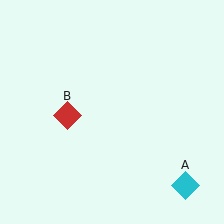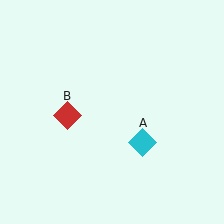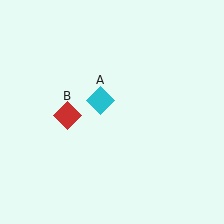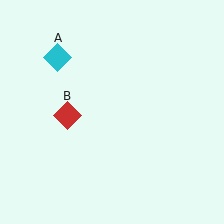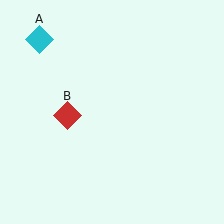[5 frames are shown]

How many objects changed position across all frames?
1 object changed position: cyan diamond (object A).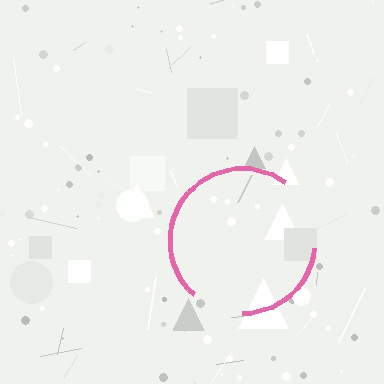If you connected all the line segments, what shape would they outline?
They would outline a circle.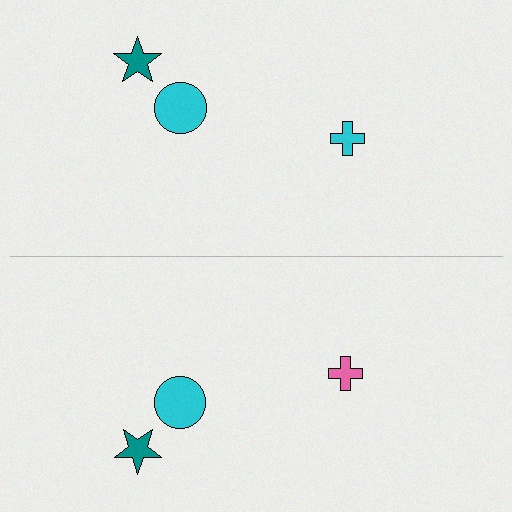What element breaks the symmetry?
The pink cross on the bottom side breaks the symmetry — its mirror counterpart is cyan.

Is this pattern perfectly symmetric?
No, the pattern is not perfectly symmetric. The pink cross on the bottom side breaks the symmetry — its mirror counterpart is cyan.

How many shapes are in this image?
There are 6 shapes in this image.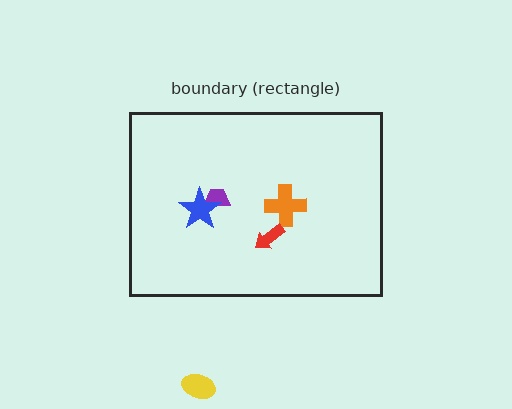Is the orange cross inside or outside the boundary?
Inside.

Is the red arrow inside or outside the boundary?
Inside.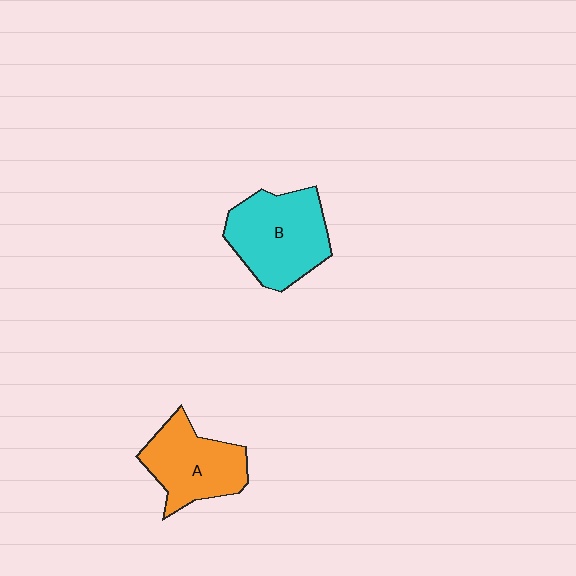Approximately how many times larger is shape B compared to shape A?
Approximately 1.2 times.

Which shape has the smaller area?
Shape A (orange).